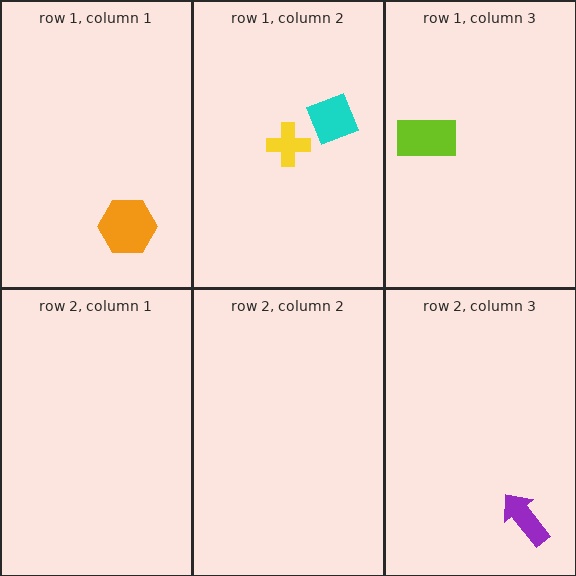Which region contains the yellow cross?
The row 1, column 2 region.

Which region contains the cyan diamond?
The row 1, column 2 region.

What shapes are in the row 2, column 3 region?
The purple arrow.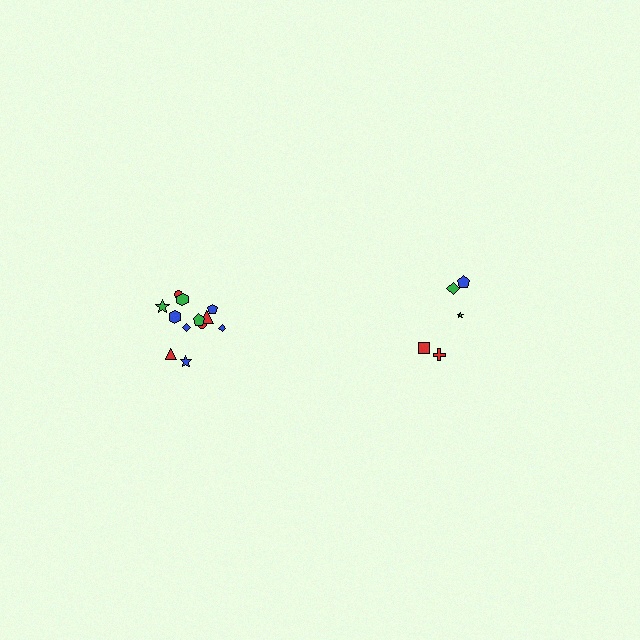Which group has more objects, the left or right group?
The left group.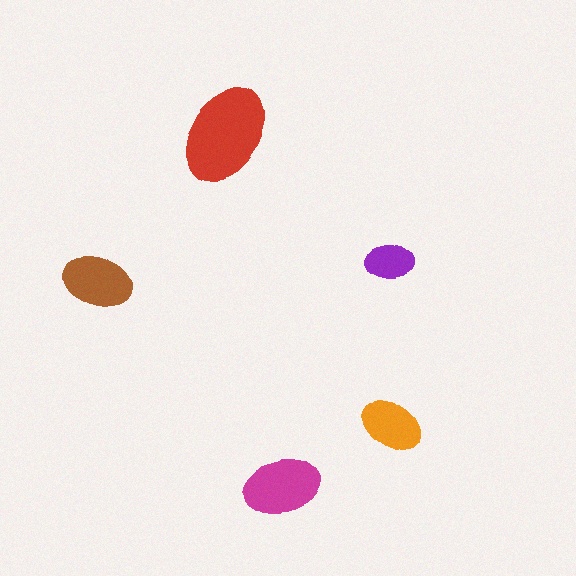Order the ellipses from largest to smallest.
the red one, the magenta one, the brown one, the orange one, the purple one.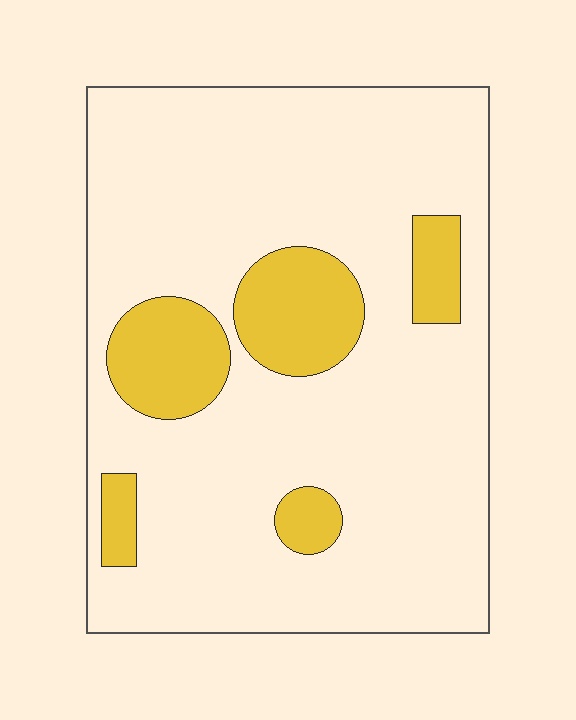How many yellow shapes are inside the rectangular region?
5.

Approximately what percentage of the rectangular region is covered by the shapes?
Approximately 15%.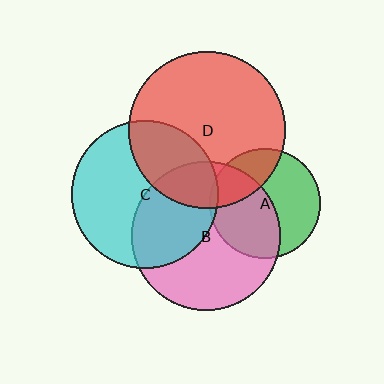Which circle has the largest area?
Circle D (red).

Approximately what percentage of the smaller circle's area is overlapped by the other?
Approximately 5%.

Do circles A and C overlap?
Yes.